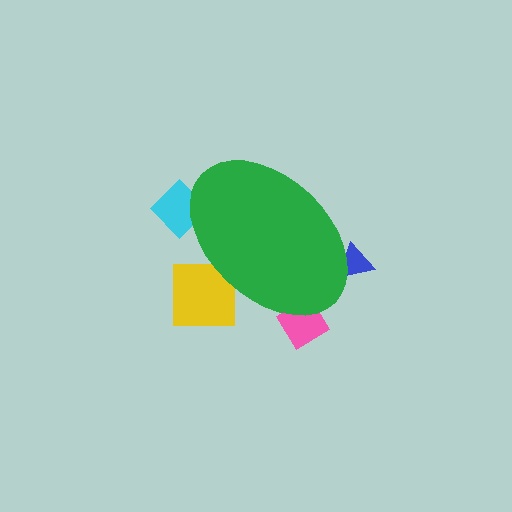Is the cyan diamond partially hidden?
Yes, the cyan diamond is partially hidden behind the green ellipse.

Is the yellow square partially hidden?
Yes, the yellow square is partially hidden behind the green ellipse.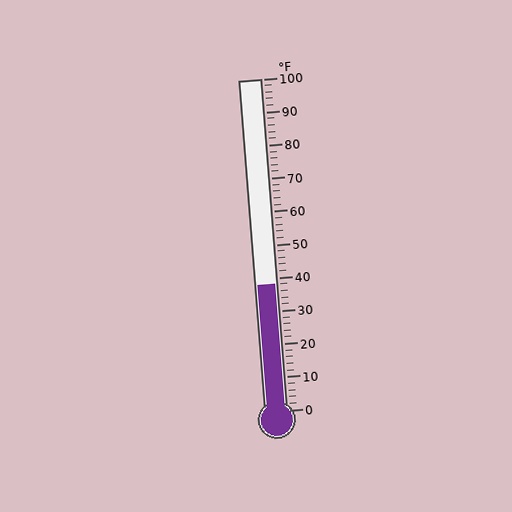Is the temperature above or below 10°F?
The temperature is above 10°F.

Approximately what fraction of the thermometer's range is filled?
The thermometer is filled to approximately 40% of its range.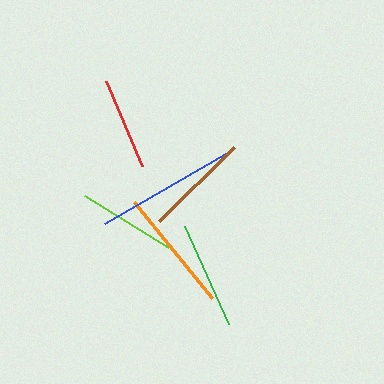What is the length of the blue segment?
The blue segment is approximately 147 pixels long.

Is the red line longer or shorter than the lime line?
The lime line is longer than the red line.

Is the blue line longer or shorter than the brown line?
The blue line is longer than the brown line.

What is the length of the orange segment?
The orange segment is approximately 124 pixels long.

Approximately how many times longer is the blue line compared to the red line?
The blue line is approximately 1.6 times the length of the red line.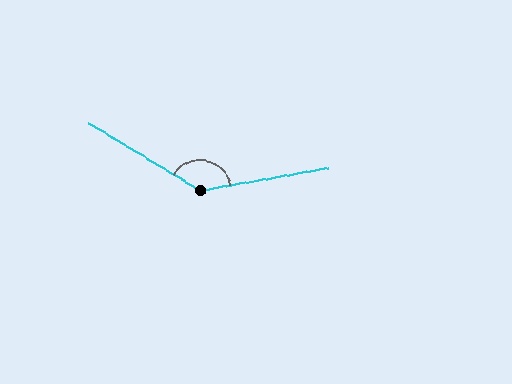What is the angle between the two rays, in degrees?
Approximately 139 degrees.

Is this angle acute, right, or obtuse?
It is obtuse.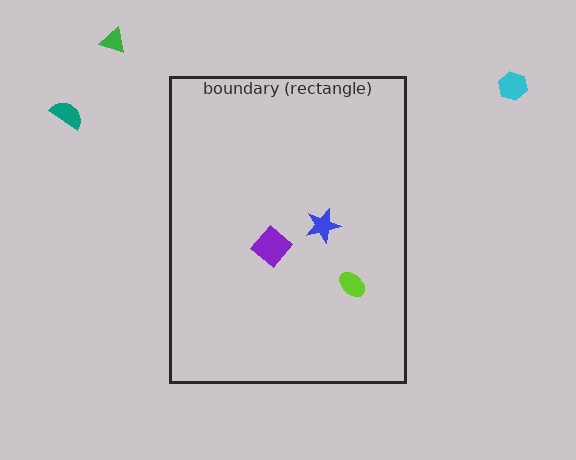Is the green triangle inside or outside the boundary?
Outside.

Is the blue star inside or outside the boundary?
Inside.